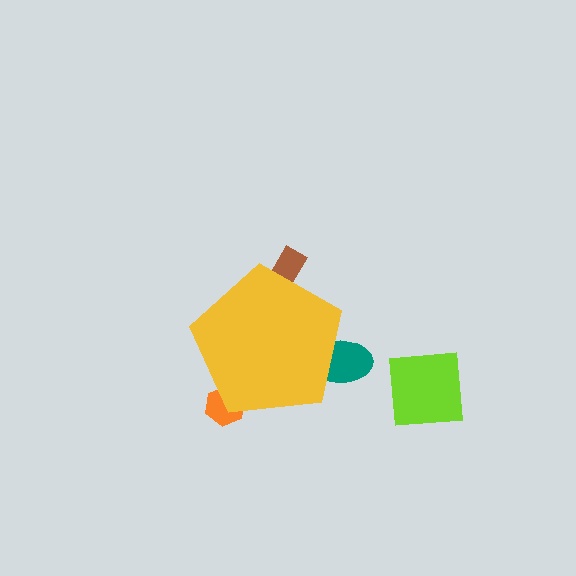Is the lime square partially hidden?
No, the lime square is fully visible.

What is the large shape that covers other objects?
A yellow pentagon.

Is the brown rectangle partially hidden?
Yes, the brown rectangle is partially hidden behind the yellow pentagon.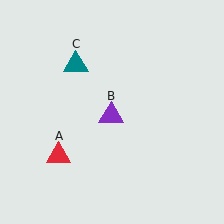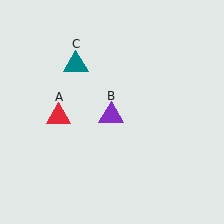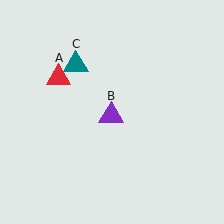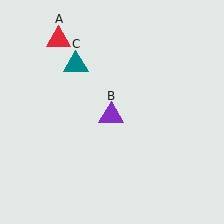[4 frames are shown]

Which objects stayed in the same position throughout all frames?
Purple triangle (object B) and teal triangle (object C) remained stationary.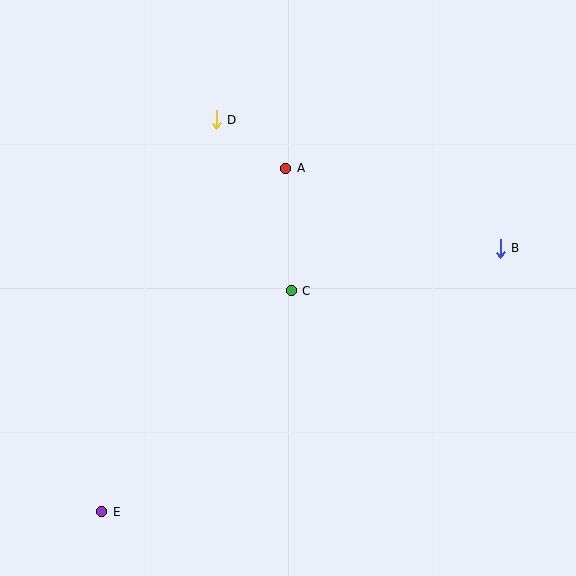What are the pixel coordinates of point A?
Point A is at (286, 168).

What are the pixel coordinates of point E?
Point E is at (102, 512).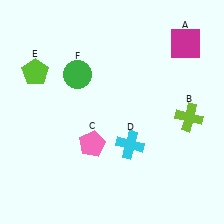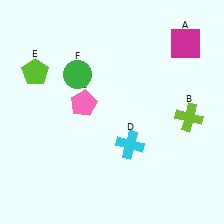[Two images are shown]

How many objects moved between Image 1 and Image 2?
1 object moved between the two images.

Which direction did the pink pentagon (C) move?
The pink pentagon (C) moved up.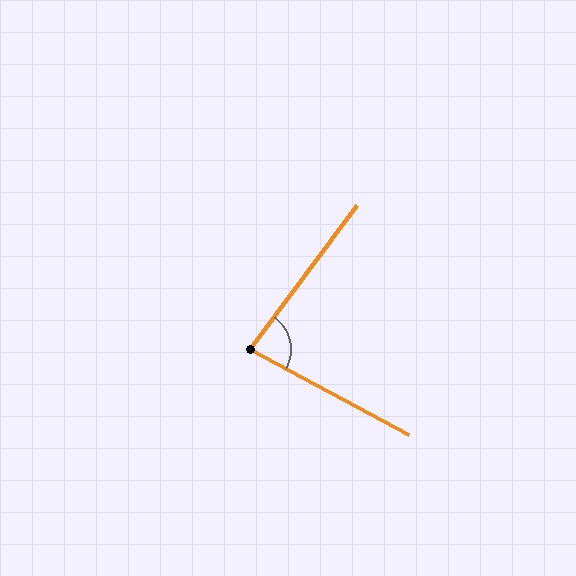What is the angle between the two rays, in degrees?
Approximately 82 degrees.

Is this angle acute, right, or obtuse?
It is acute.